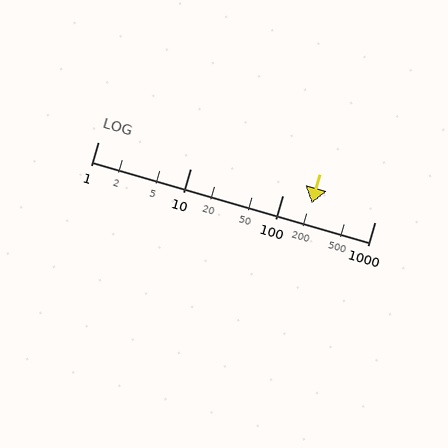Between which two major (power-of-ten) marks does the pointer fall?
The pointer is between 100 and 1000.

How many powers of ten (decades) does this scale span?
The scale spans 3 decades, from 1 to 1000.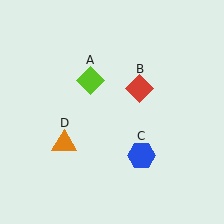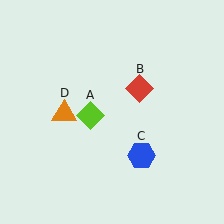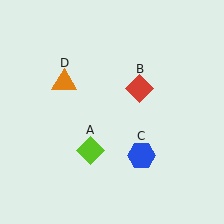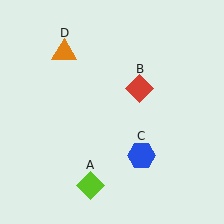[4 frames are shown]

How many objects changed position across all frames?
2 objects changed position: lime diamond (object A), orange triangle (object D).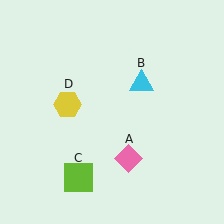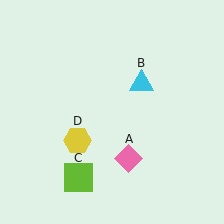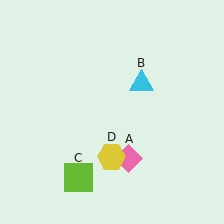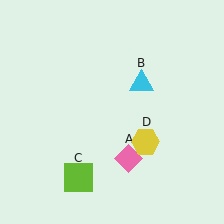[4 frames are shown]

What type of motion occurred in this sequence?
The yellow hexagon (object D) rotated counterclockwise around the center of the scene.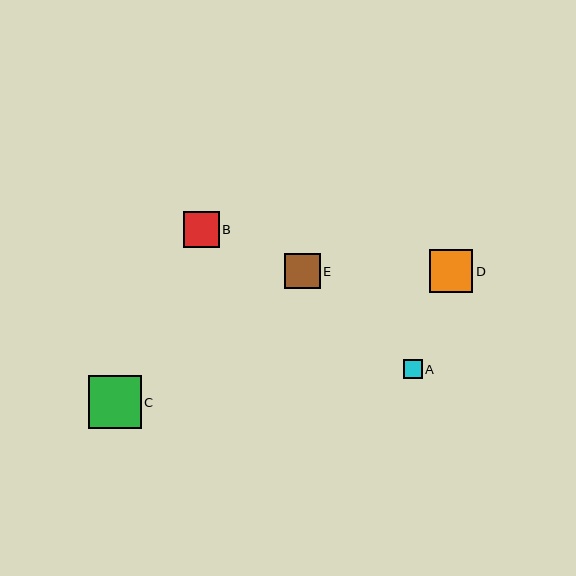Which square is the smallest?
Square A is the smallest with a size of approximately 19 pixels.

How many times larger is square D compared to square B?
Square D is approximately 1.2 times the size of square B.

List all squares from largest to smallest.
From largest to smallest: C, D, E, B, A.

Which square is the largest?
Square C is the largest with a size of approximately 53 pixels.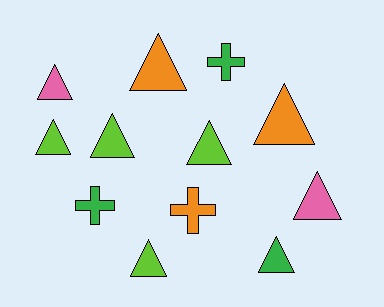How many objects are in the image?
There are 12 objects.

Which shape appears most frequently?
Triangle, with 9 objects.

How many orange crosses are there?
There is 1 orange cross.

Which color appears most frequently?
Lime, with 4 objects.